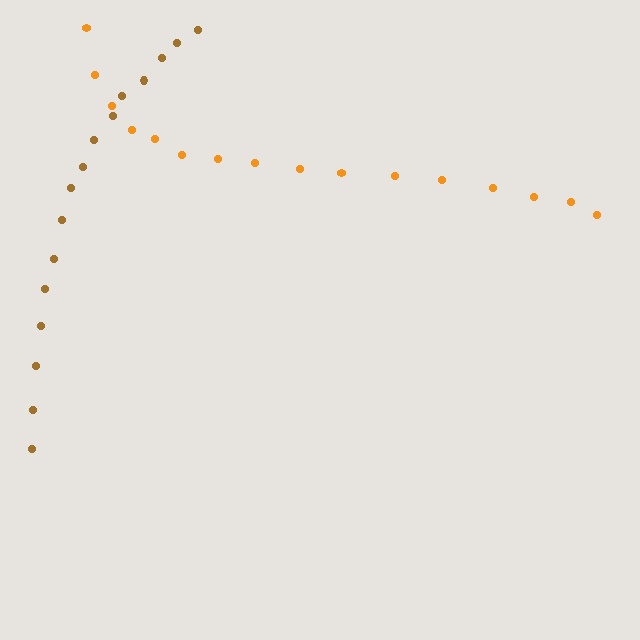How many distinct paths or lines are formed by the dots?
There are 2 distinct paths.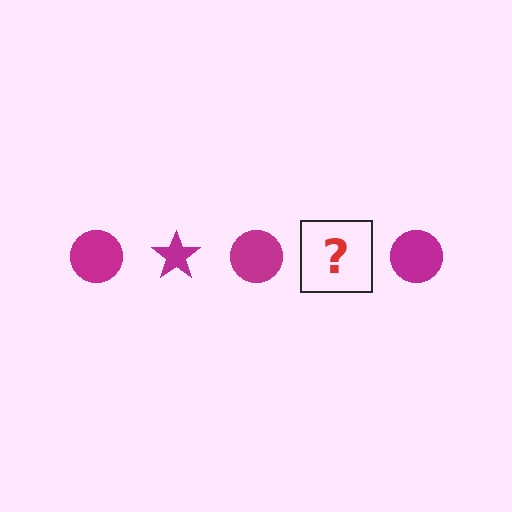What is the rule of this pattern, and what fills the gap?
The rule is that the pattern cycles through circle, star shapes in magenta. The gap should be filled with a magenta star.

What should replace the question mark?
The question mark should be replaced with a magenta star.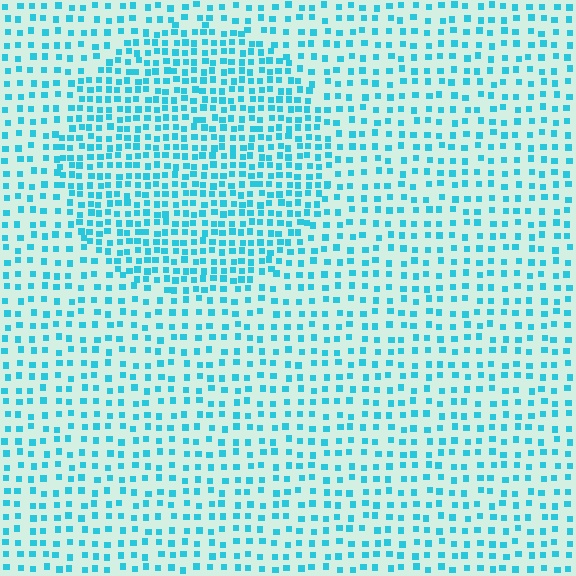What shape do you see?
I see a circle.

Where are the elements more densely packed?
The elements are more densely packed inside the circle boundary.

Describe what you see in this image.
The image contains small cyan elements arranged at two different densities. A circle-shaped region is visible where the elements are more densely packed than the surrounding area.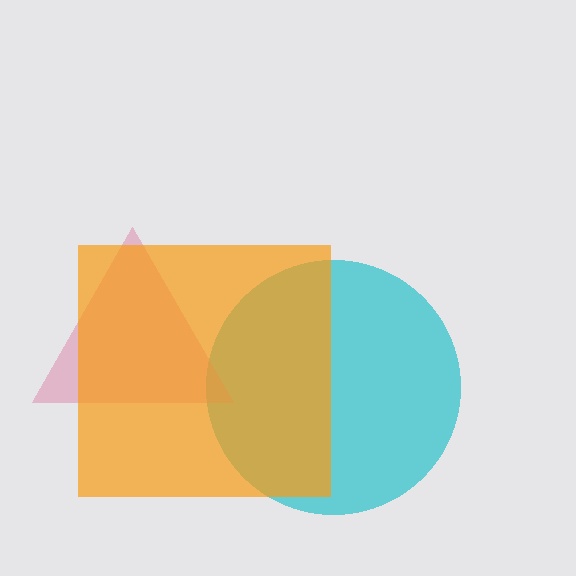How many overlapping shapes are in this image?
There are 3 overlapping shapes in the image.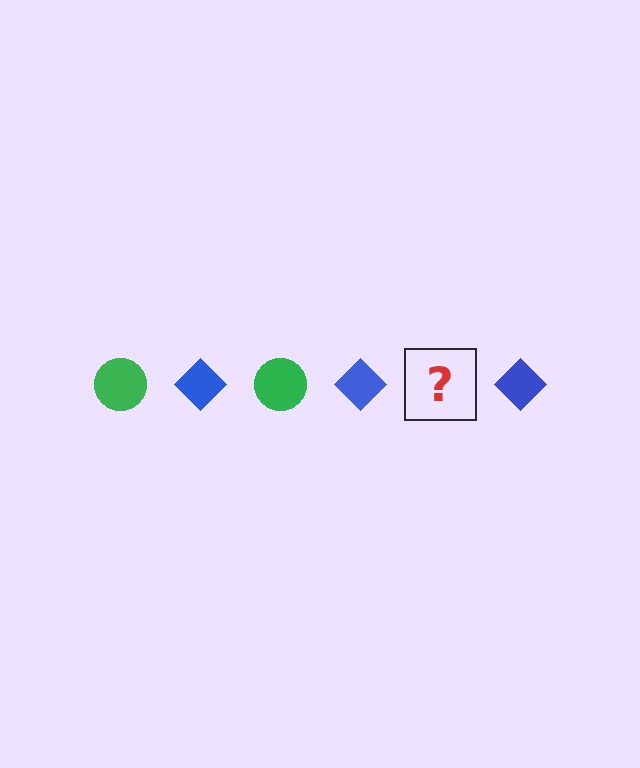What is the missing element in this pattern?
The missing element is a green circle.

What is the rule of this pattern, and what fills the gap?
The rule is that the pattern alternates between green circle and blue diamond. The gap should be filled with a green circle.